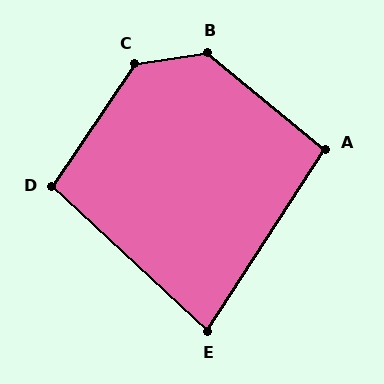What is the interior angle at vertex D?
Approximately 99 degrees (obtuse).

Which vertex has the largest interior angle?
C, at approximately 133 degrees.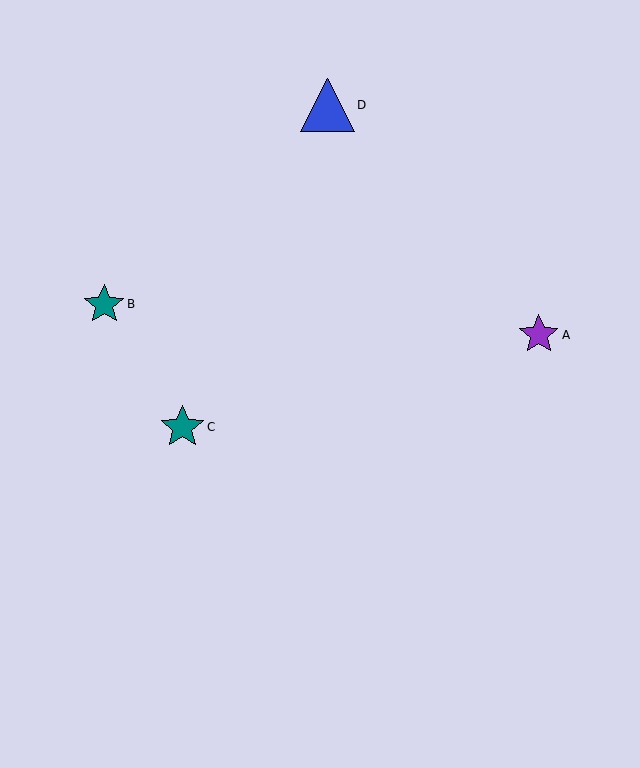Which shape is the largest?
The blue triangle (labeled D) is the largest.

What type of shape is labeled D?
Shape D is a blue triangle.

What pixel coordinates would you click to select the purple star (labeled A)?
Click at (539, 335) to select the purple star A.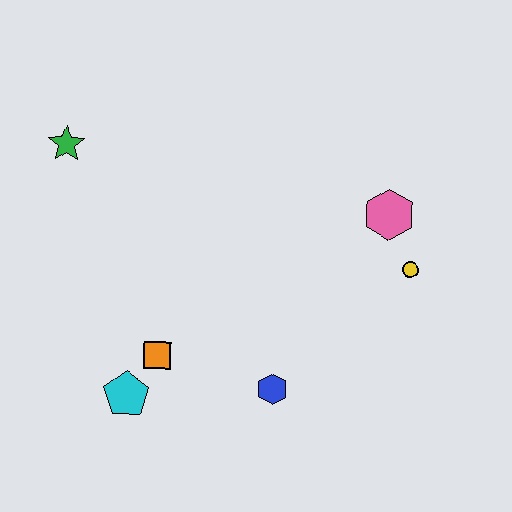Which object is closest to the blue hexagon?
The orange square is closest to the blue hexagon.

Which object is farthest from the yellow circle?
The green star is farthest from the yellow circle.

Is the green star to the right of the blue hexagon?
No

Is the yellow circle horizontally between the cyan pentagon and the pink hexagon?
No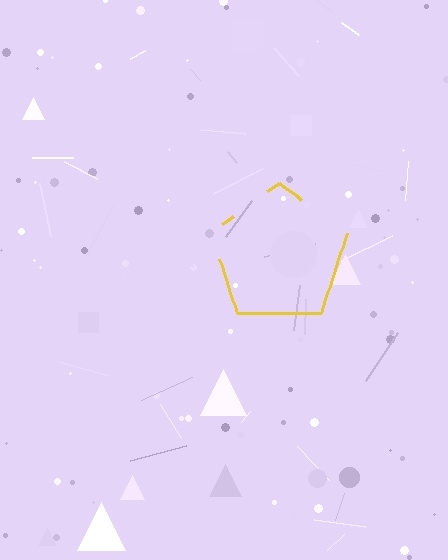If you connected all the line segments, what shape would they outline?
They would outline a pentagon.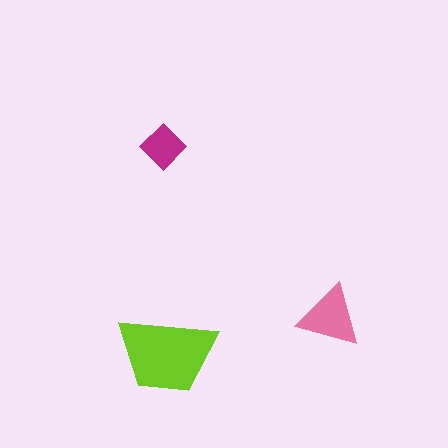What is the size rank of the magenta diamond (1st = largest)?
3rd.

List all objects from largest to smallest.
The lime trapezoid, the pink triangle, the magenta diamond.